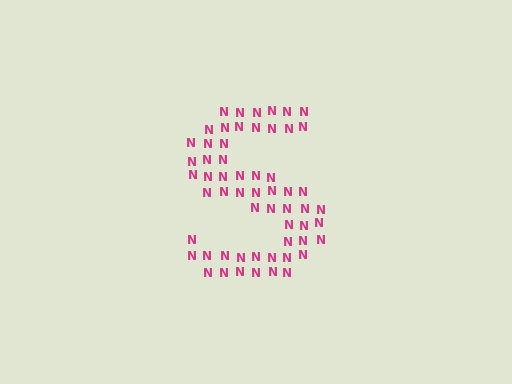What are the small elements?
The small elements are letter N's.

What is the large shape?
The large shape is the letter S.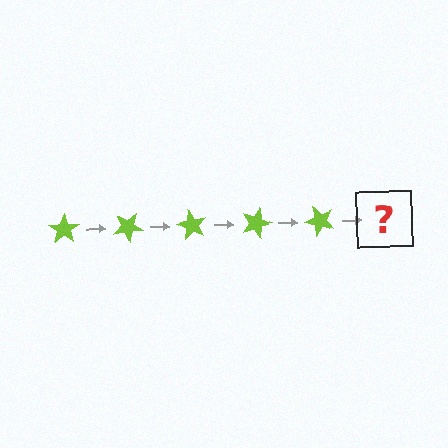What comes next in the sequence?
The next element should be a lime star rotated 150 degrees.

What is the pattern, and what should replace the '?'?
The pattern is that the star rotates 30 degrees each step. The '?' should be a lime star rotated 150 degrees.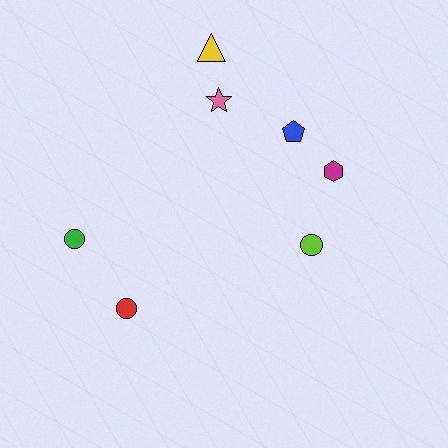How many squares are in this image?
There are no squares.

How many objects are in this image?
There are 7 objects.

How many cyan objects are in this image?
There are no cyan objects.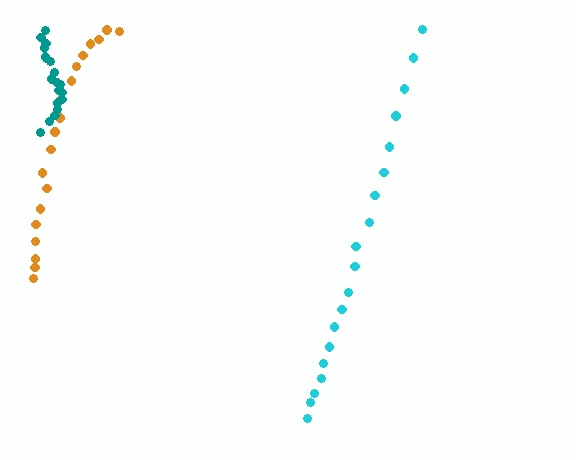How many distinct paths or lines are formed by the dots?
There are 3 distinct paths.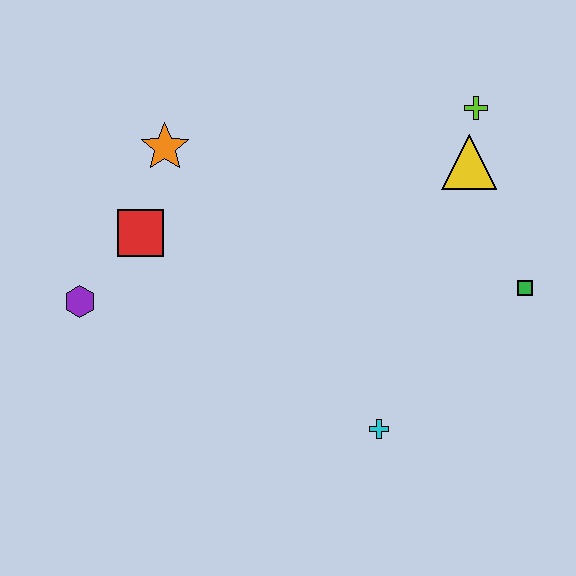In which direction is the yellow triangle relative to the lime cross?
The yellow triangle is below the lime cross.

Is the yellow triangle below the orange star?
Yes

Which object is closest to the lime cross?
The yellow triangle is closest to the lime cross.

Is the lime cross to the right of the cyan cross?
Yes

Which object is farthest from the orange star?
The green square is farthest from the orange star.